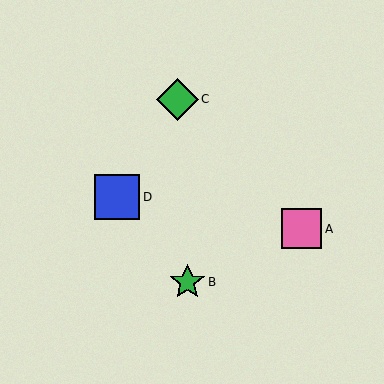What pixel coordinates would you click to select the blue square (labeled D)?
Click at (117, 197) to select the blue square D.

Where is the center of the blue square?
The center of the blue square is at (117, 197).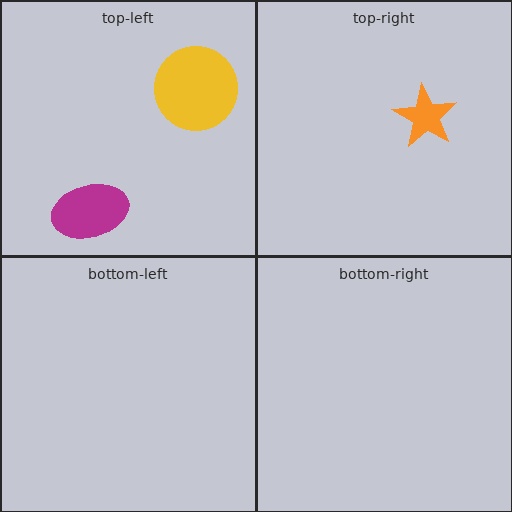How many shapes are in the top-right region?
1.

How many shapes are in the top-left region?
2.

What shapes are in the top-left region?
The yellow circle, the magenta ellipse.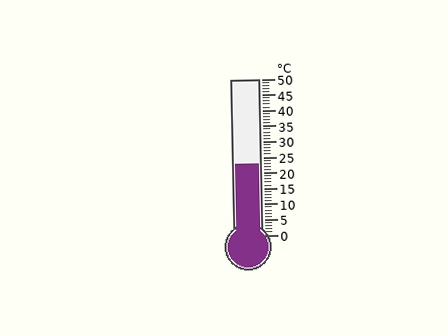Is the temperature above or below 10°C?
The temperature is above 10°C.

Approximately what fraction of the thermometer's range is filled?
The thermometer is filled to approximately 45% of its range.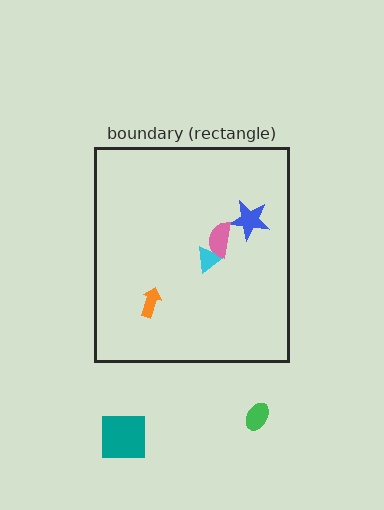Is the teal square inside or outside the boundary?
Outside.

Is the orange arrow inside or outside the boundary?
Inside.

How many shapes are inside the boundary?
4 inside, 2 outside.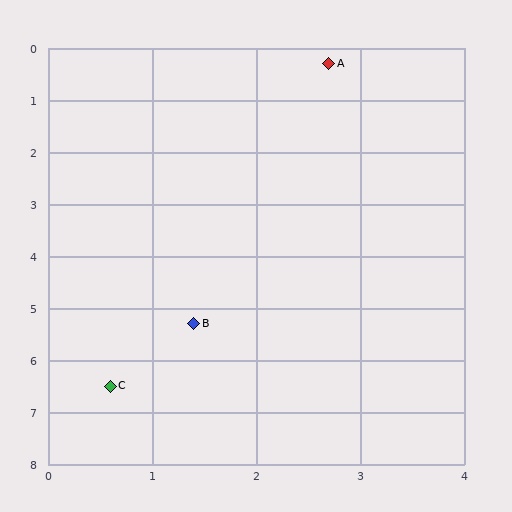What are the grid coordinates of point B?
Point B is at approximately (1.4, 5.3).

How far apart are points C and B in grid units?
Points C and B are about 1.4 grid units apart.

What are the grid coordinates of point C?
Point C is at approximately (0.6, 6.5).